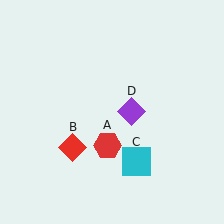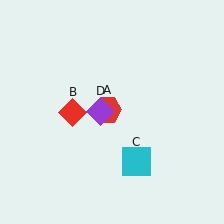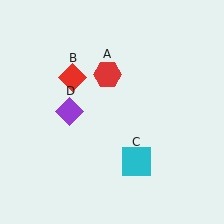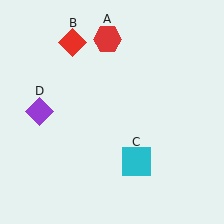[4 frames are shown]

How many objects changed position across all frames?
3 objects changed position: red hexagon (object A), red diamond (object B), purple diamond (object D).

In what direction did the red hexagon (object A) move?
The red hexagon (object A) moved up.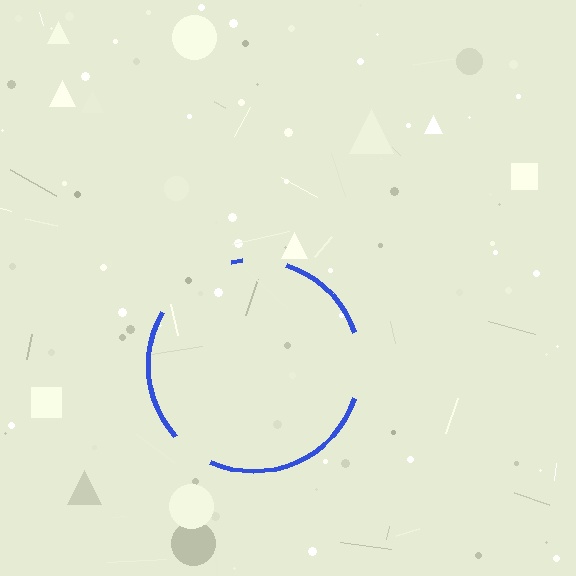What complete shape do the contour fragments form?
The contour fragments form a circle.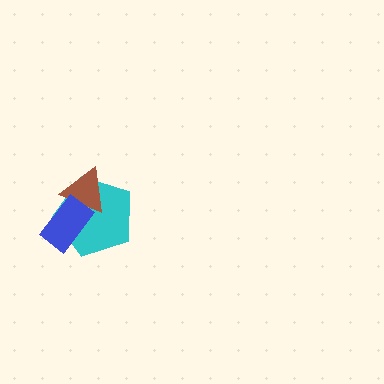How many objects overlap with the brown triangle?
2 objects overlap with the brown triangle.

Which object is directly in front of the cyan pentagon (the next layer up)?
The brown triangle is directly in front of the cyan pentagon.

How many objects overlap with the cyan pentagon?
2 objects overlap with the cyan pentagon.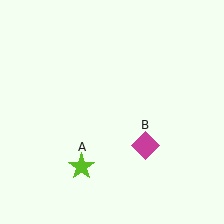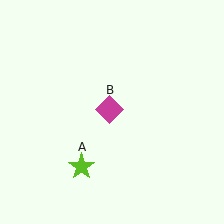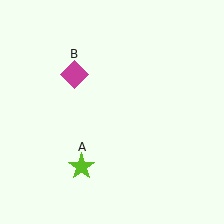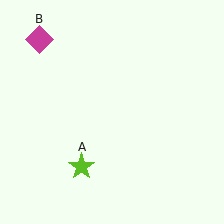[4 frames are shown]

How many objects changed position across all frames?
1 object changed position: magenta diamond (object B).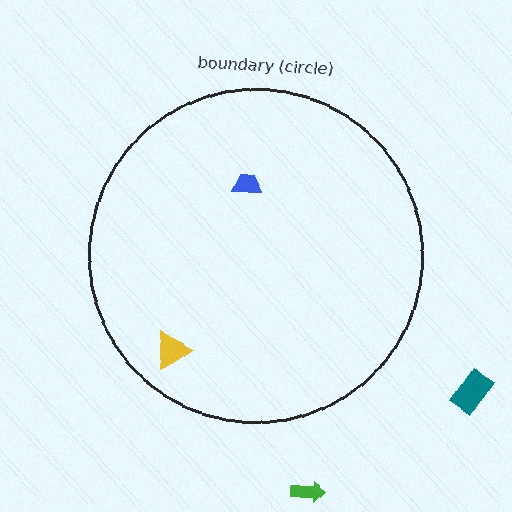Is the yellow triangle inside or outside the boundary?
Inside.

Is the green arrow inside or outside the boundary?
Outside.